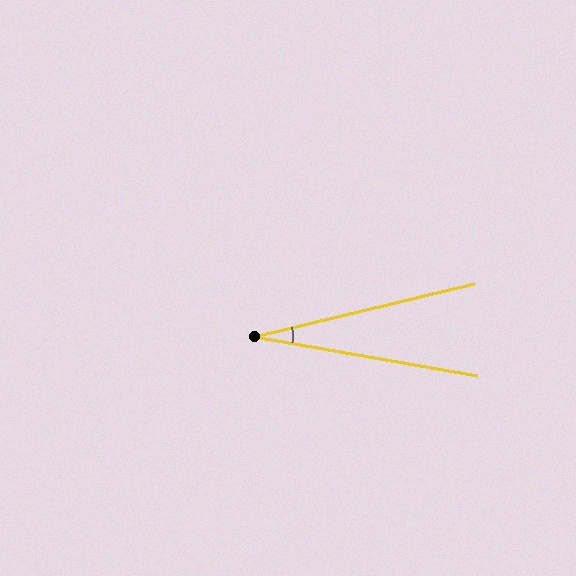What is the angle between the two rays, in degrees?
Approximately 23 degrees.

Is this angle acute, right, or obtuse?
It is acute.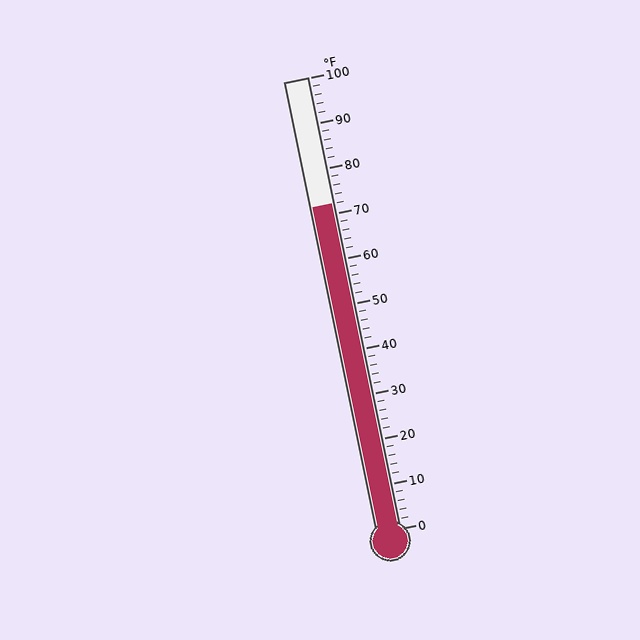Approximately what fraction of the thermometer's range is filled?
The thermometer is filled to approximately 70% of its range.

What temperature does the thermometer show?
The thermometer shows approximately 72°F.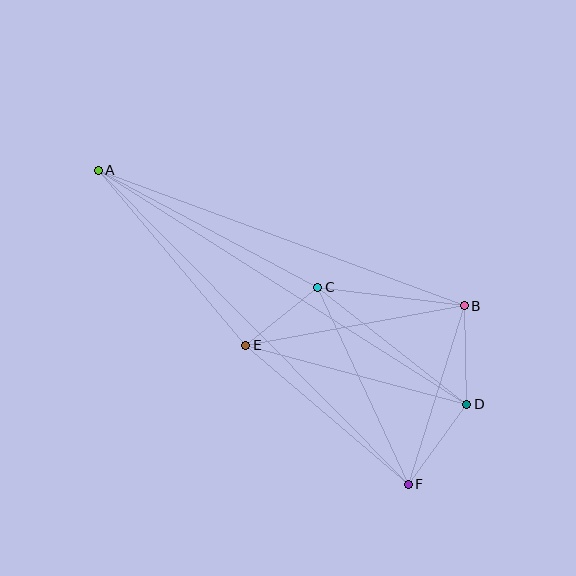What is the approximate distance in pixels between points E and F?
The distance between E and F is approximately 214 pixels.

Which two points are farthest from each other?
Points A and F are farthest from each other.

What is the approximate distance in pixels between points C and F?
The distance between C and F is approximately 216 pixels.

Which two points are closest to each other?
Points C and E are closest to each other.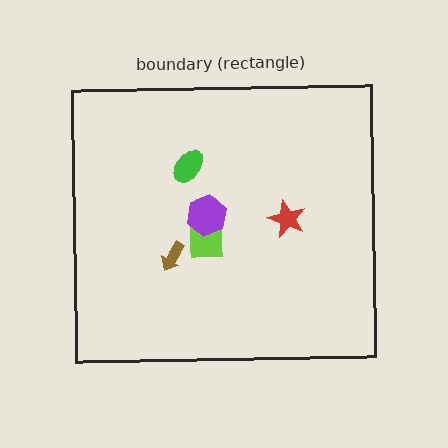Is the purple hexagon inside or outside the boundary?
Inside.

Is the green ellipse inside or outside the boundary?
Inside.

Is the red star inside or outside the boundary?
Inside.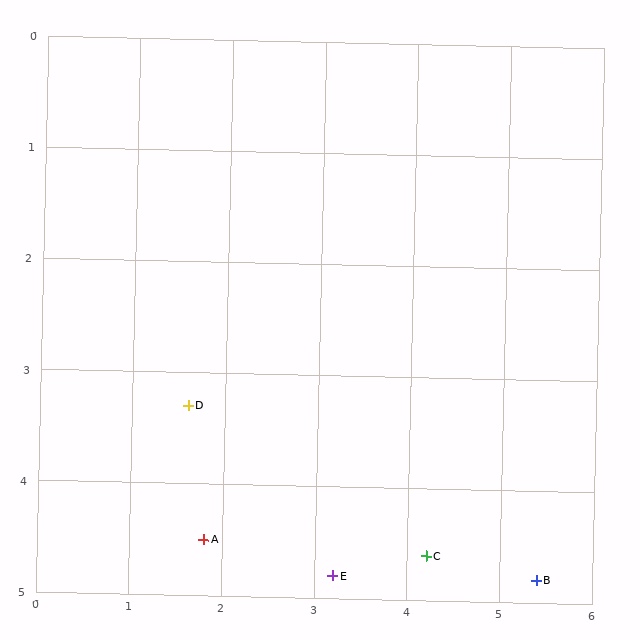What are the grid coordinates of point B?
Point B is at approximately (5.4, 4.8).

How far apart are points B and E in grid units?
Points B and E are about 2.2 grid units apart.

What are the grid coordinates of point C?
Point C is at approximately (4.2, 4.6).